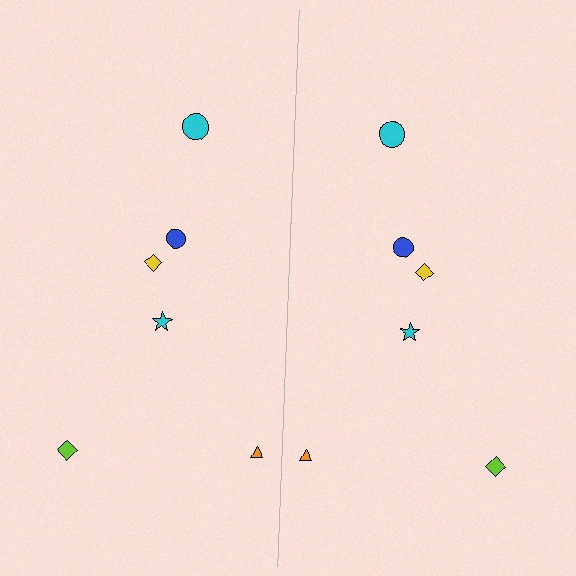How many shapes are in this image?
There are 12 shapes in this image.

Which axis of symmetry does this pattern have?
The pattern has a vertical axis of symmetry running through the center of the image.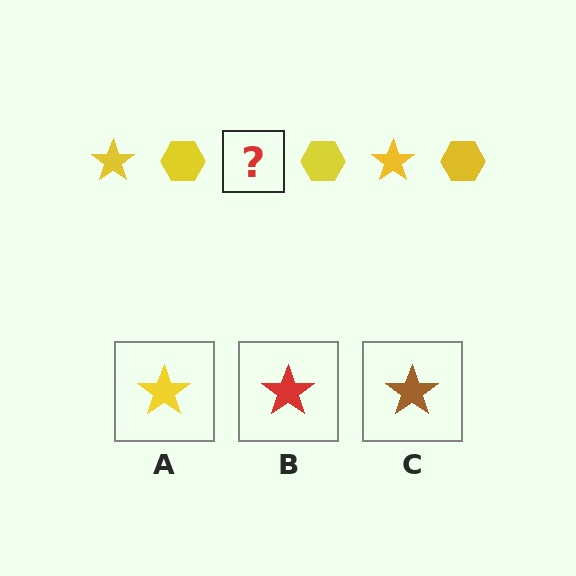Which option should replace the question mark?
Option A.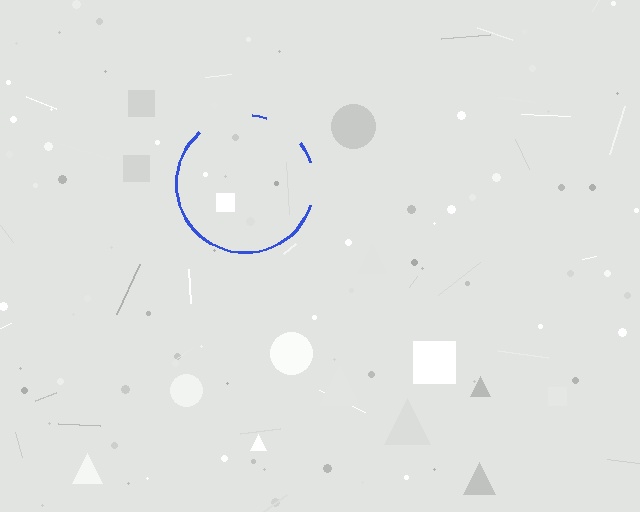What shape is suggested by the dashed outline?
The dashed outline suggests a circle.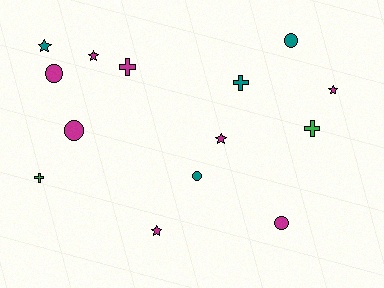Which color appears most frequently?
Magenta, with 8 objects.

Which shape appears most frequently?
Circle, with 5 objects.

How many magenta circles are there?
There are 3 magenta circles.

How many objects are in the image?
There are 14 objects.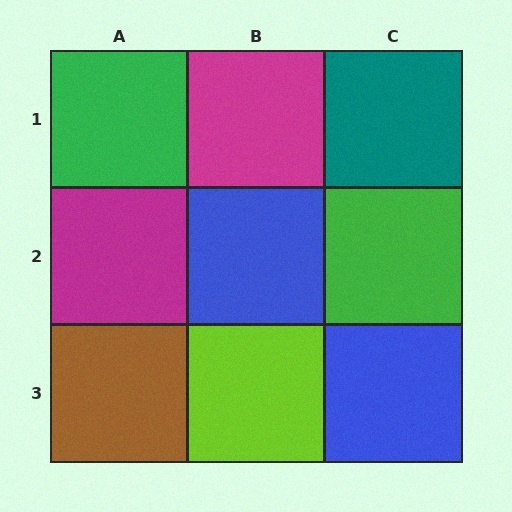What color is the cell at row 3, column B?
Lime.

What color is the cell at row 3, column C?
Blue.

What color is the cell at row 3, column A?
Brown.